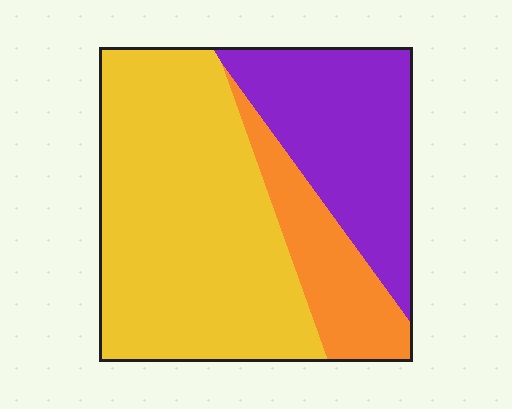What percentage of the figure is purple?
Purple takes up about one quarter (1/4) of the figure.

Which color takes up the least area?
Orange, at roughly 15%.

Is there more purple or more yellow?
Yellow.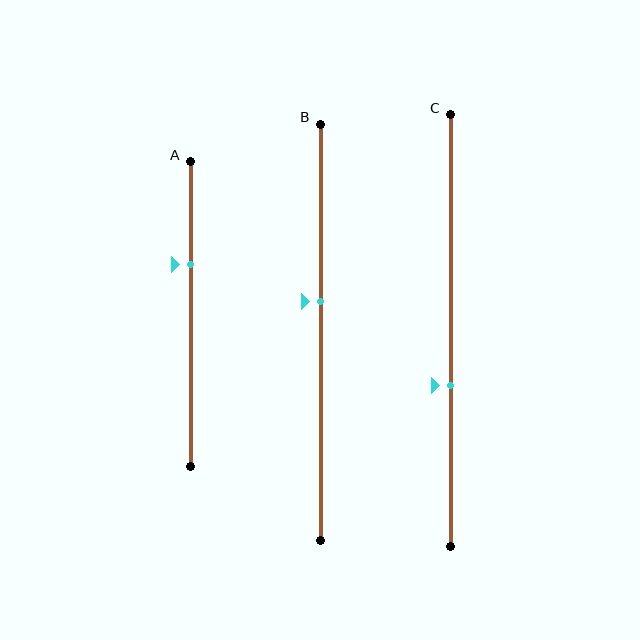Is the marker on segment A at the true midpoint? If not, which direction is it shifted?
No, the marker on segment A is shifted upward by about 16% of the segment length.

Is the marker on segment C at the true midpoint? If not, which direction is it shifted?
No, the marker on segment C is shifted downward by about 13% of the segment length.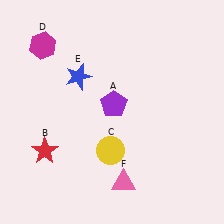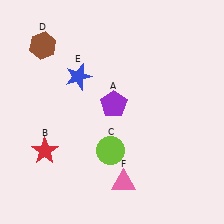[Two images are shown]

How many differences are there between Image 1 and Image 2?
There are 2 differences between the two images.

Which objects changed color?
C changed from yellow to lime. D changed from magenta to brown.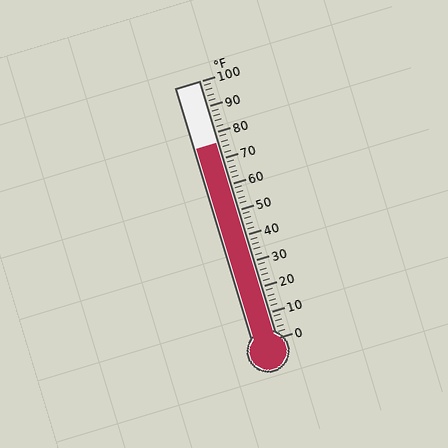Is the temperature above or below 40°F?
The temperature is above 40°F.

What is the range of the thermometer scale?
The thermometer scale ranges from 0°F to 100°F.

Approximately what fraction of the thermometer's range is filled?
The thermometer is filled to approximately 75% of its range.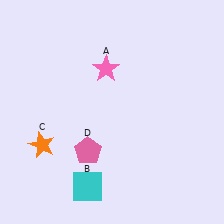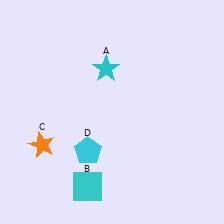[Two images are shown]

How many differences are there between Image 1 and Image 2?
There are 2 differences between the two images.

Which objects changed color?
A changed from pink to cyan. D changed from pink to cyan.